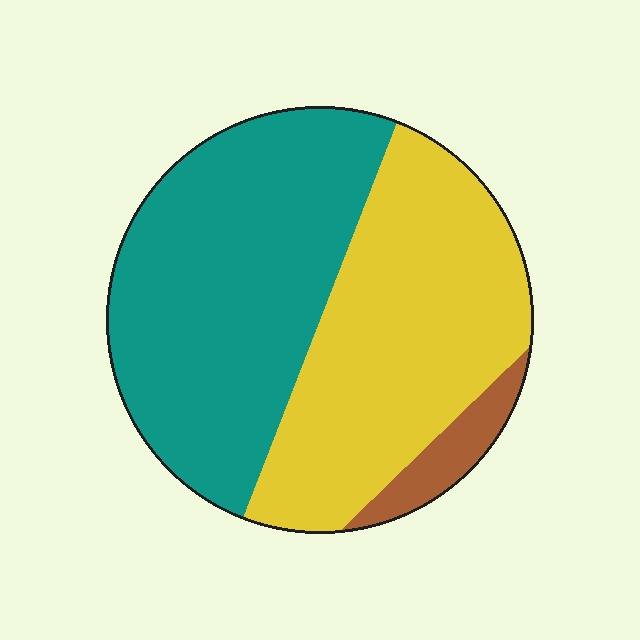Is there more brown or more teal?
Teal.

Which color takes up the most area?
Teal, at roughly 50%.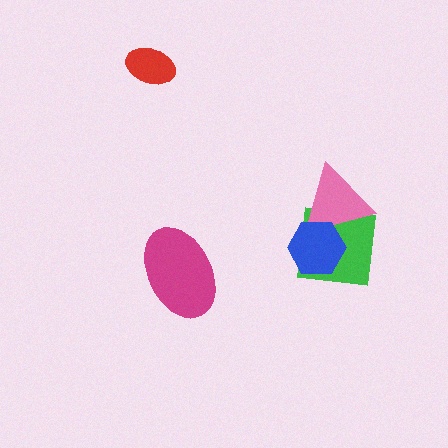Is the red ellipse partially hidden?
No, no other shape covers it.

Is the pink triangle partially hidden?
Yes, it is partially covered by another shape.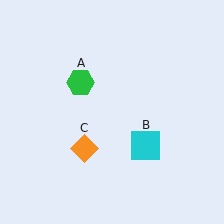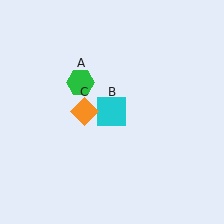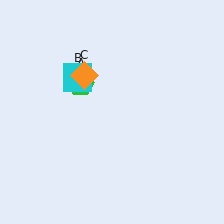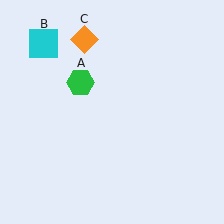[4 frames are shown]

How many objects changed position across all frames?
2 objects changed position: cyan square (object B), orange diamond (object C).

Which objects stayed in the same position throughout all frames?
Green hexagon (object A) remained stationary.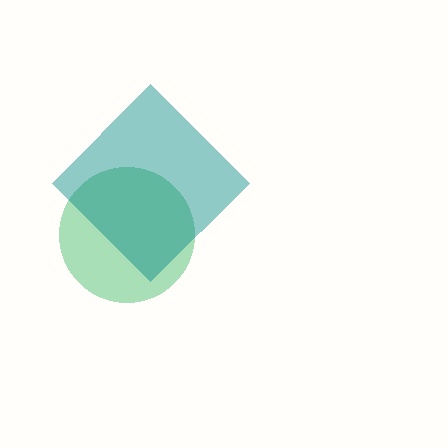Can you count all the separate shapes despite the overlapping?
Yes, there are 2 separate shapes.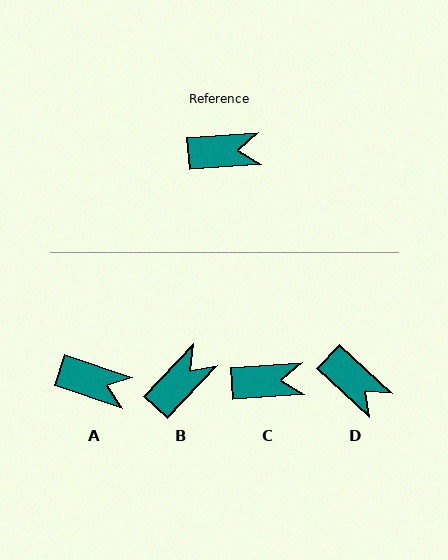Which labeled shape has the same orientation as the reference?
C.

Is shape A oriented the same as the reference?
No, it is off by about 22 degrees.